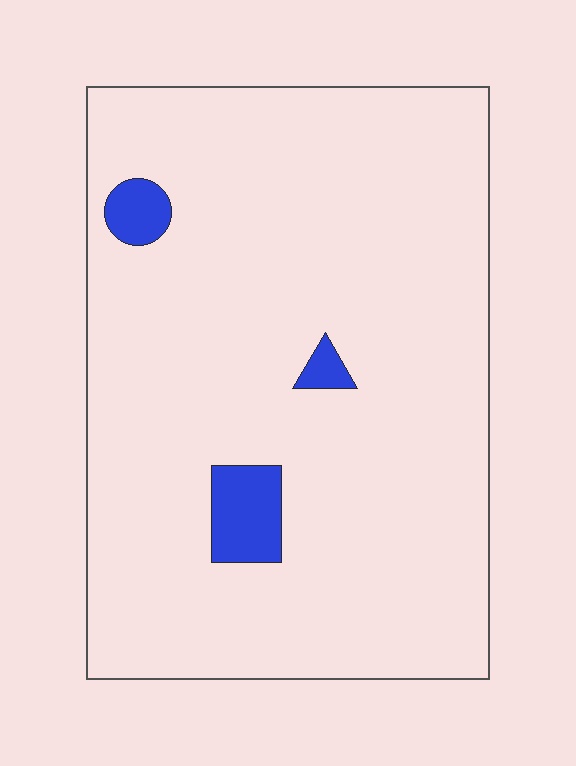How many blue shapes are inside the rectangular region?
3.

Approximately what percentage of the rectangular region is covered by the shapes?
Approximately 5%.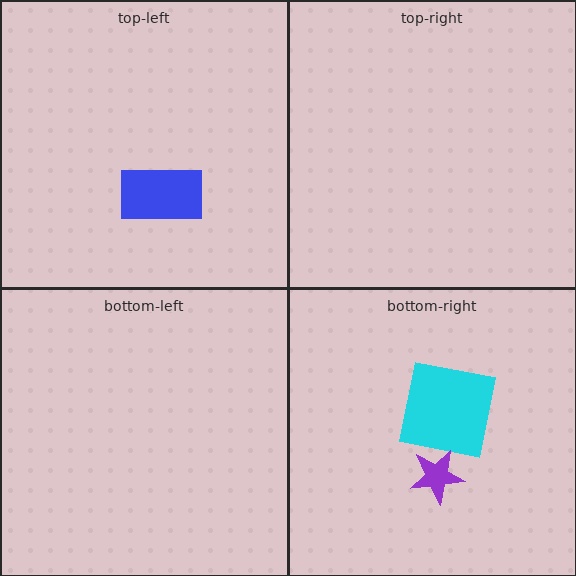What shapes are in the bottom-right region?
The cyan square, the purple star.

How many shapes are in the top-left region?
1.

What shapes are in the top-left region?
The blue rectangle.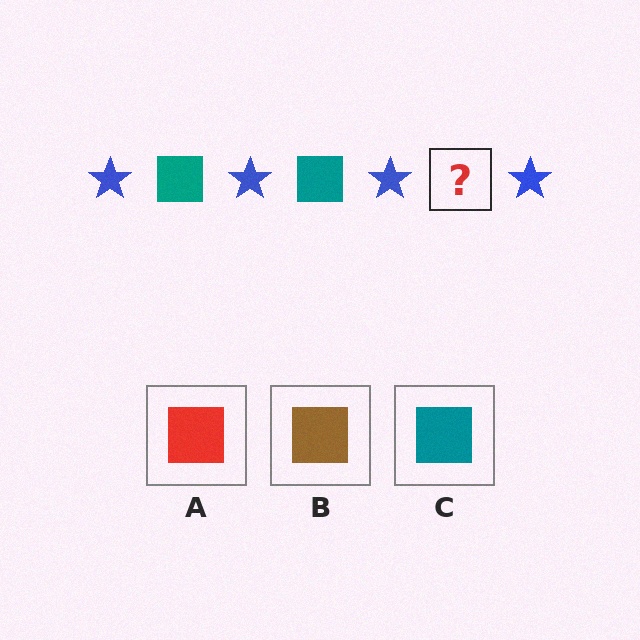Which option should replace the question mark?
Option C.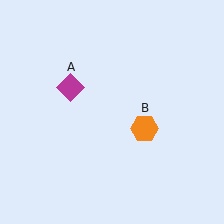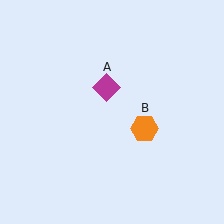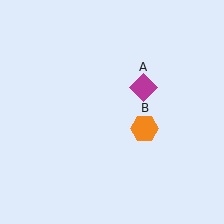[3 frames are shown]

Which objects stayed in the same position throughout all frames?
Orange hexagon (object B) remained stationary.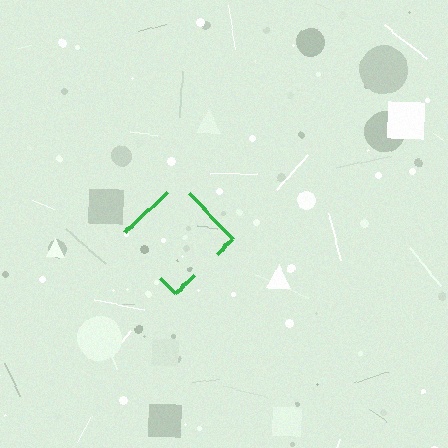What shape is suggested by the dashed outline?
The dashed outline suggests a diamond.